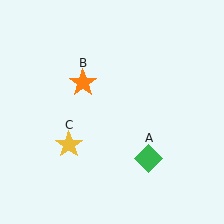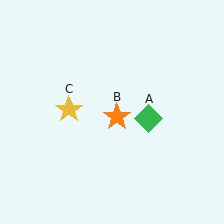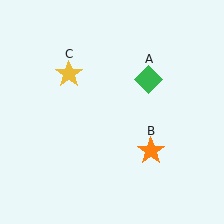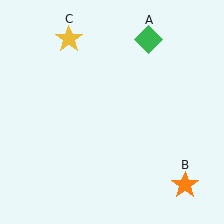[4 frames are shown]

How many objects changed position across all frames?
3 objects changed position: green diamond (object A), orange star (object B), yellow star (object C).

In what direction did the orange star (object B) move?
The orange star (object B) moved down and to the right.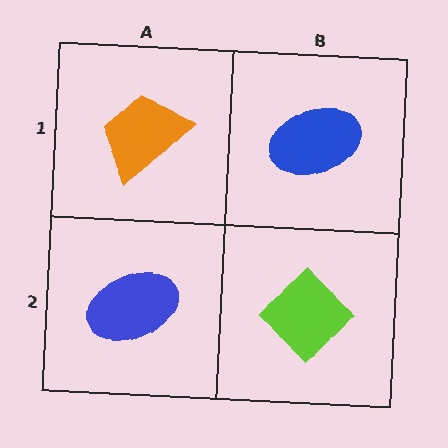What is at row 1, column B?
A blue ellipse.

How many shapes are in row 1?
2 shapes.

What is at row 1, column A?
An orange trapezoid.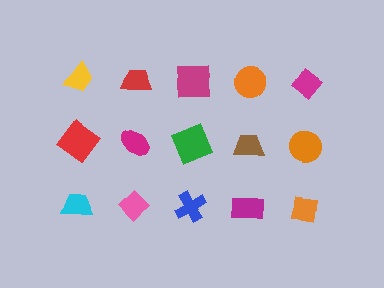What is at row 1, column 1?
A yellow trapezoid.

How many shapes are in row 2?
5 shapes.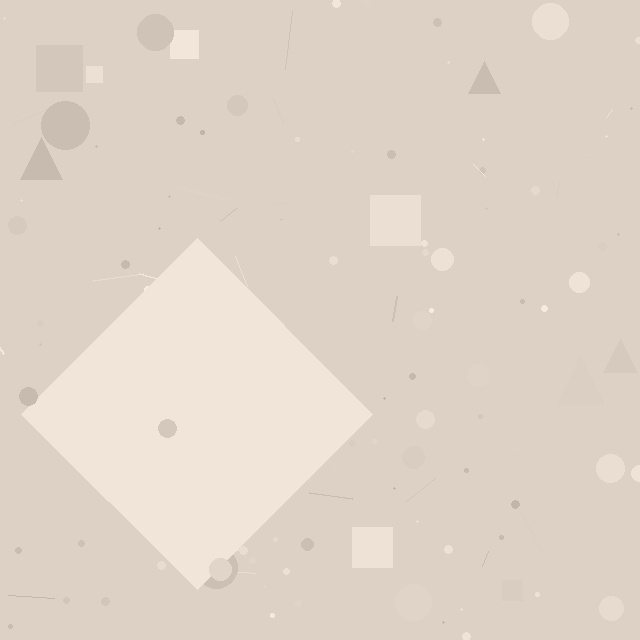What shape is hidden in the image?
A diamond is hidden in the image.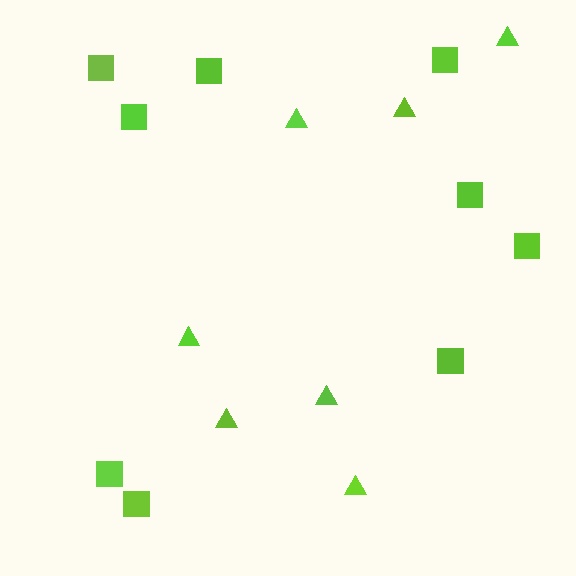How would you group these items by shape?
There are 2 groups: one group of triangles (7) and one group of squares (9).